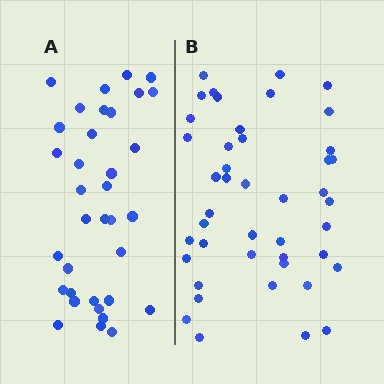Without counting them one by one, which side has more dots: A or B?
Region B (the right region) has more dots.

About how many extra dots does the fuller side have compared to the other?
Region B has roughly 8 or so more dots than region A.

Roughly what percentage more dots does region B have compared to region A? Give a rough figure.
About 25% more.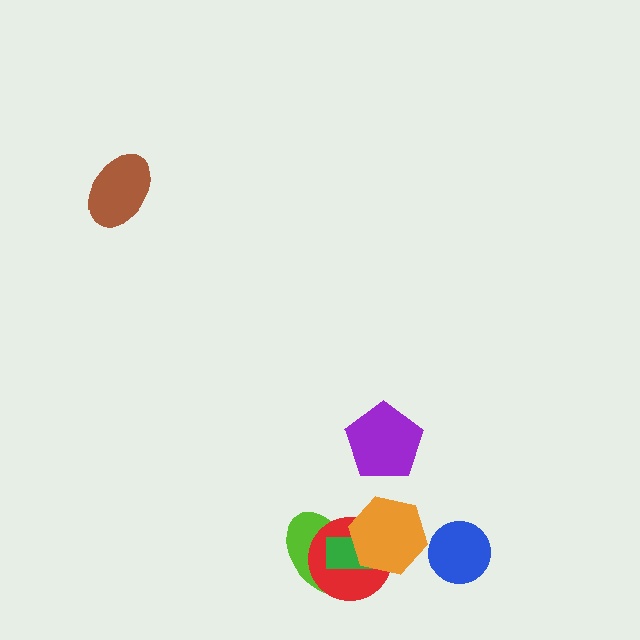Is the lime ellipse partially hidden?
Yes, it is partially covered by another shape.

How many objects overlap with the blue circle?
0 objects overlap with the blue circle.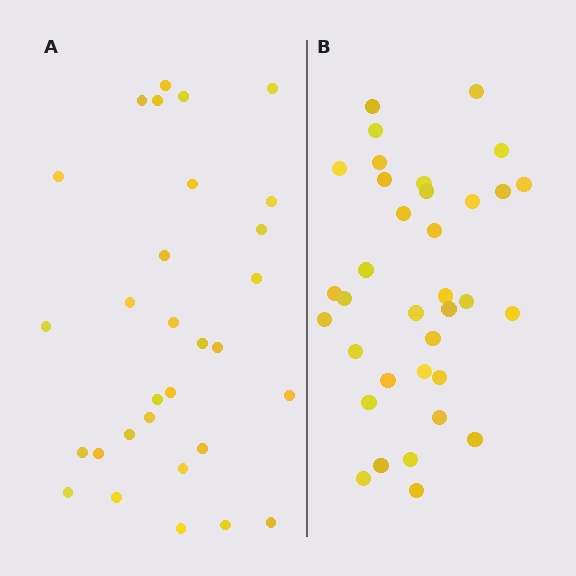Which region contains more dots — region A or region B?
Region B (the right region) has more dots.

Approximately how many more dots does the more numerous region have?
Region B has about 5 more dots than region A.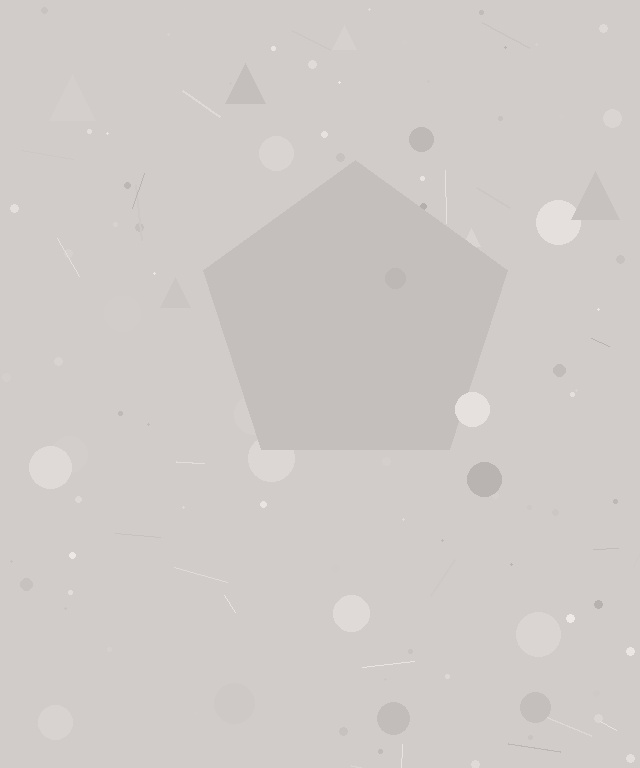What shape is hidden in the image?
A pentagon is hidden in the image.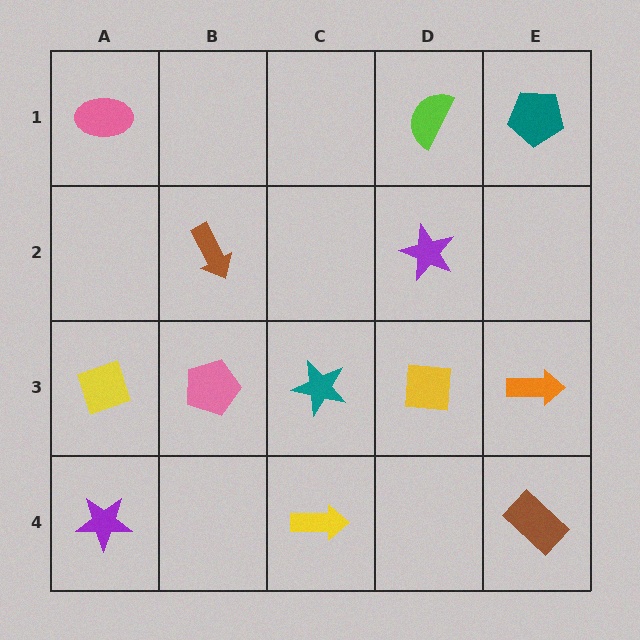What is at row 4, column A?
A purple star.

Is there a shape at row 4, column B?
No, that cell is empty.